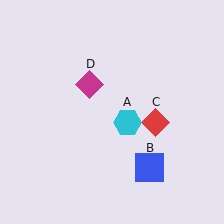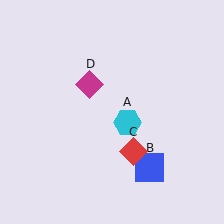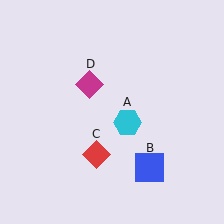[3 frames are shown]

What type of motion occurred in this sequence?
The red diamond (object C) rotated clockwise around the center of the scene.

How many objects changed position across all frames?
1 object changed position: red diamond (object C).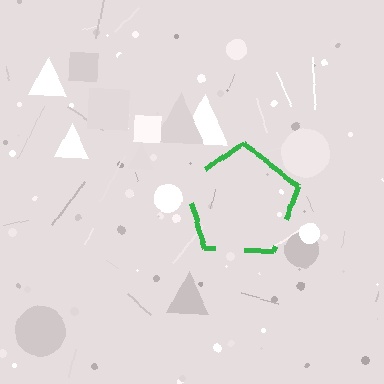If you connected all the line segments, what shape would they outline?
They would outline a pentagon.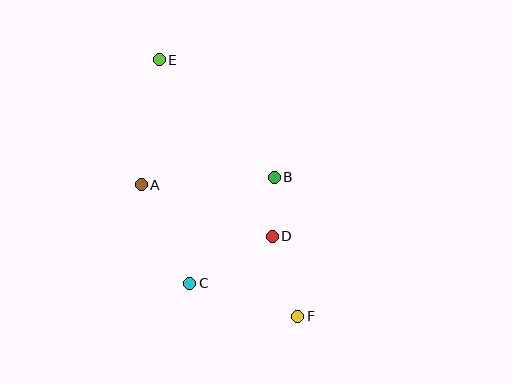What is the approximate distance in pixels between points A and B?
The distance between A and B is approximately 133 pixels.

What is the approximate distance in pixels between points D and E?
The distance between D and E is approximately 210 pixels.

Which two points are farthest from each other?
Points E and F are farthest from each other.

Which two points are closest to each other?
Points B and D are closest to each other.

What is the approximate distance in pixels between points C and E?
The distance between C and E is approximately 226 pixels.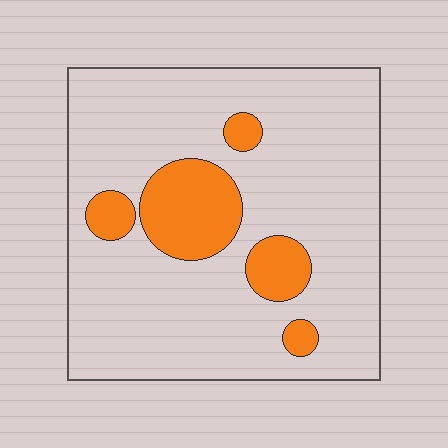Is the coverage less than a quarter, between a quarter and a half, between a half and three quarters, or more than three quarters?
Less than a quarter.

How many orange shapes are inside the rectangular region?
5.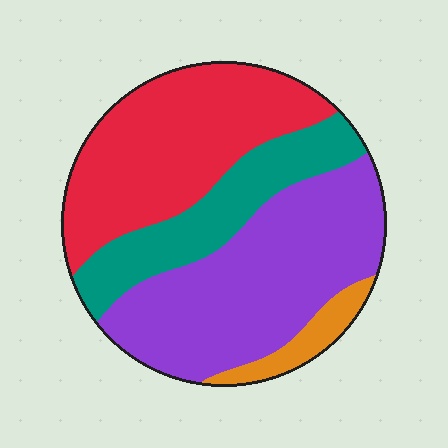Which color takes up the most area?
Purple, at roughly 40%.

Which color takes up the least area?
Orange, at roughly 5%.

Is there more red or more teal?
Red.